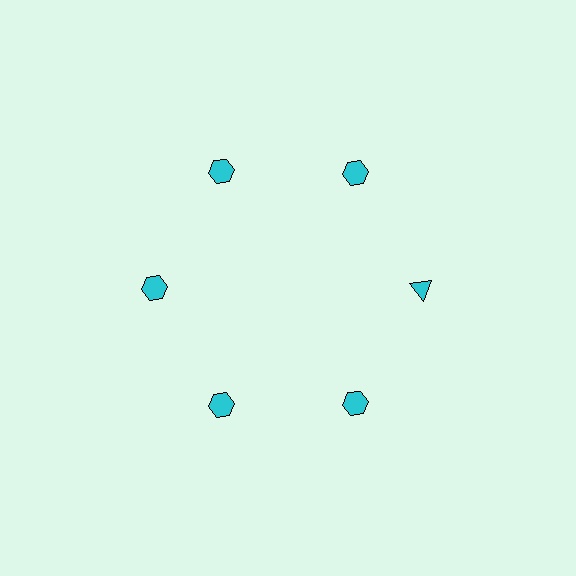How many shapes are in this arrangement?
There are 6 shapes arranged in a ring pattern.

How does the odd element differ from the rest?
It has a different shape: triangle instead of hexagon.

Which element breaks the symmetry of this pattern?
The cyan triangle at roughly the 3 o'clock position breaks the symmetry. All other shapes are cyan hexagons.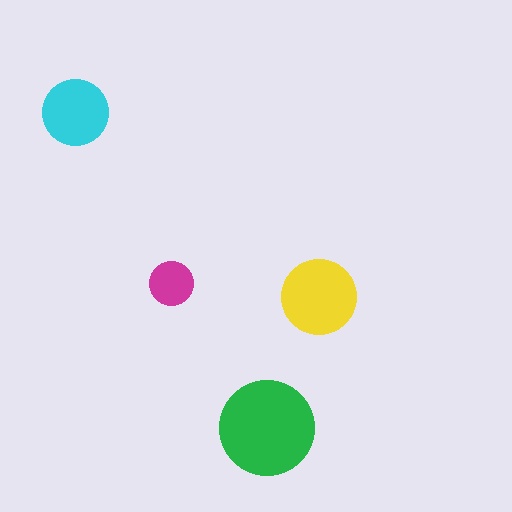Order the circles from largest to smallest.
the green one, the yellow one, the cyan one, the magenta one.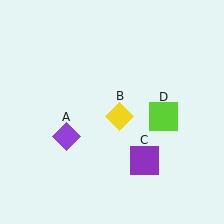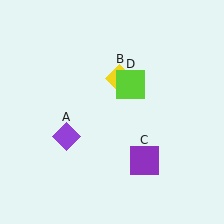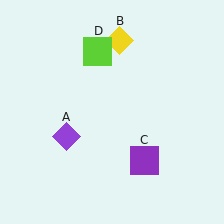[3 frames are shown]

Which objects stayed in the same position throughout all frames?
Purple diamond (object A) and purple square (object C) remained stationary.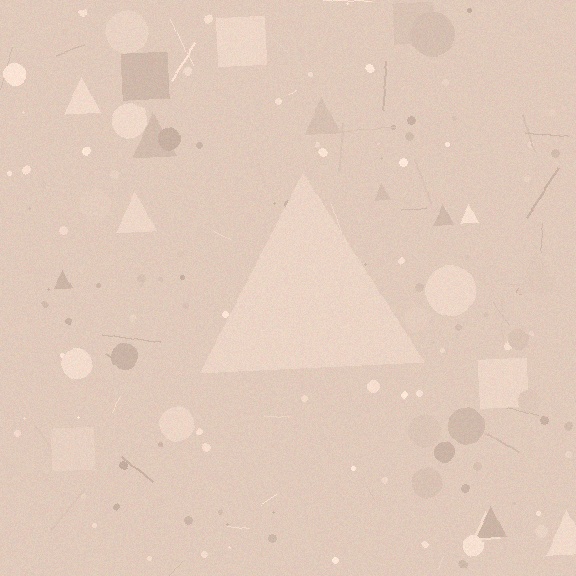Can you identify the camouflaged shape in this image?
The camouflaged shape is a triangle.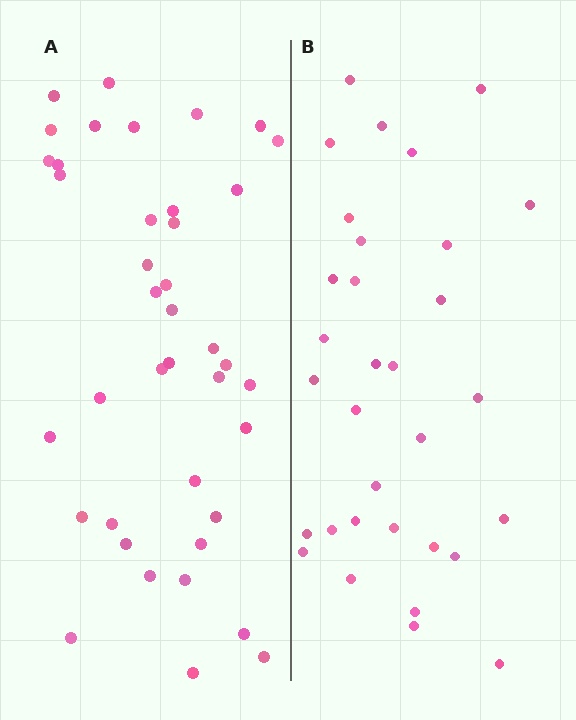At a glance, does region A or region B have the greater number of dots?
Region A (the left region) has more dots.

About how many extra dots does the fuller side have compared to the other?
Region A has roughly 8 or so more dots than region B.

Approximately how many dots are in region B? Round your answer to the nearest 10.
About 30 dots. (The exact count is 32, which rounds to 30.)